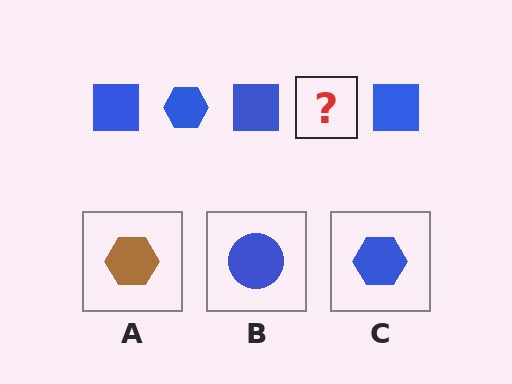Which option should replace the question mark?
Option C.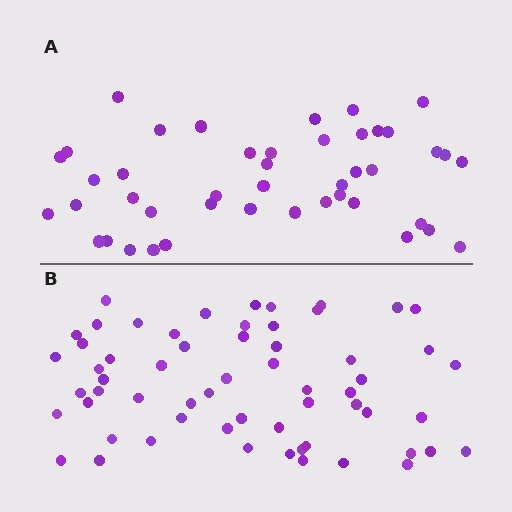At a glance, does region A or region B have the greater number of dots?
Region B (the bottom region) has more dots.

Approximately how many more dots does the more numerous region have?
Region B has approximately 15 more dots than region A.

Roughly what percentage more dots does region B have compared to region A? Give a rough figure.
About 35% more.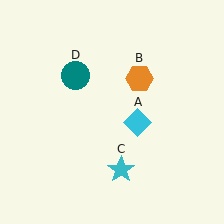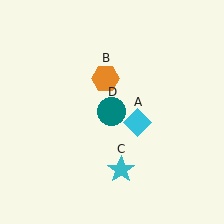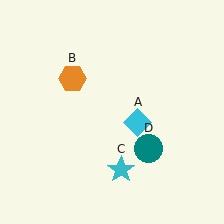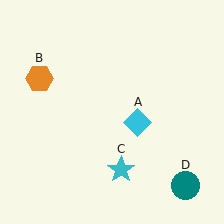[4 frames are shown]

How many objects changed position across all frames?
2 objects changed position: orange hexagon (object B), teal circle (object D).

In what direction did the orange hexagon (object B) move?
The orange hexagon (object B) moved left.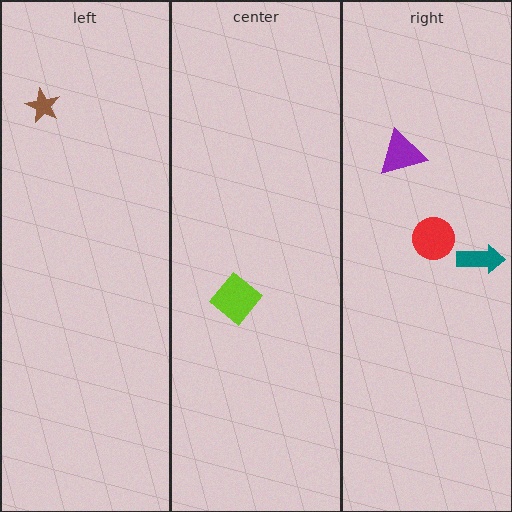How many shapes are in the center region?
1.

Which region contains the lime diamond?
The center region.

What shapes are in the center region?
The lime diamond.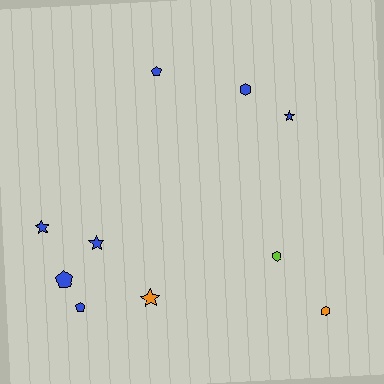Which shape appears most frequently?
Star, with 4 objects.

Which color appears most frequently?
Blue, with 7 objects.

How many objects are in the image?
There are 10 objects.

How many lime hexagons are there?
There is 1 lime hexagon.